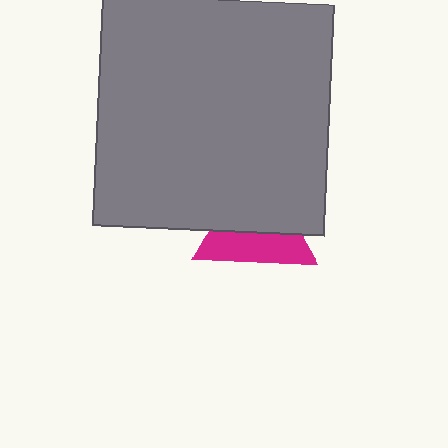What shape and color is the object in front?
The object in front is a gray rectangle.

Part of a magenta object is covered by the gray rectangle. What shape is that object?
It is a triangle.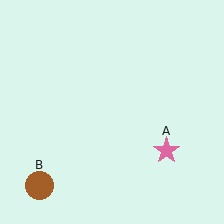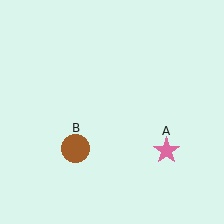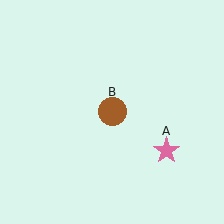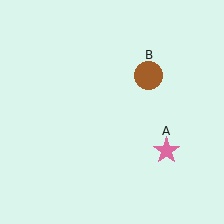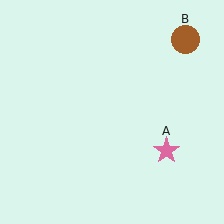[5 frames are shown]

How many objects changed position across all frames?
1 object changed position: brown circle (object B).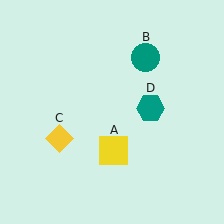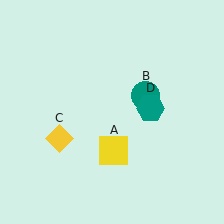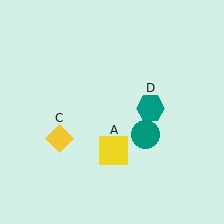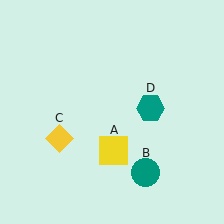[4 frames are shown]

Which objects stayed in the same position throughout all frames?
Yellow square (object A) and yellow diamond (object C) and teal hexagon (object D) remained stationary.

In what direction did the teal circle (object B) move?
The teal circle (object B) moved down.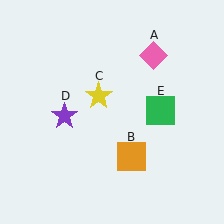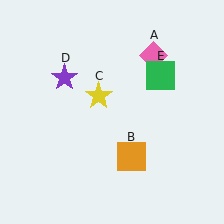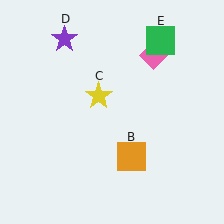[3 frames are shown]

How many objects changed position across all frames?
2 objects changed position: purple star (object D), green square (object E).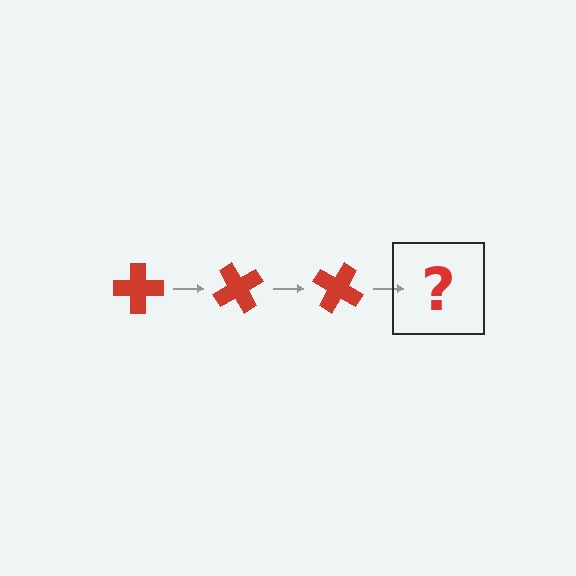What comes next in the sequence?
The next element should be a red cross rotated 180 degrees.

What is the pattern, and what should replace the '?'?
The pattern is that the cross rotates 60 degrees each step. The '?' should be a red cross rotated 180 degrees.